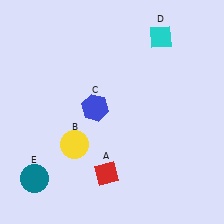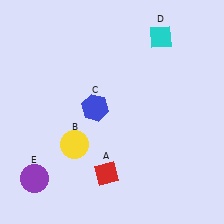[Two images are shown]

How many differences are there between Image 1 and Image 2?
There is 1 difference between the two images.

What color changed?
The circle (E) changed from teal in Image 1 to purple in Image 2.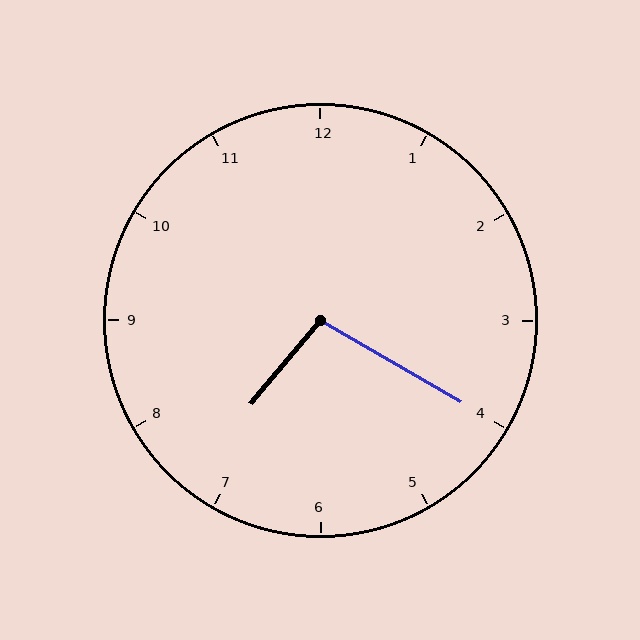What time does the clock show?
7:20.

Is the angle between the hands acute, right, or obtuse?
It is obtuse.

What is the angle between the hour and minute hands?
Approximately 100 degrees.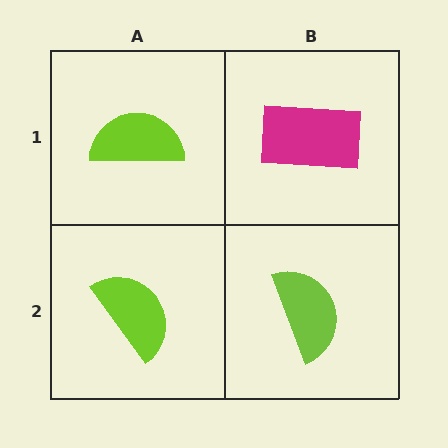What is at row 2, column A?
A lime semicircle.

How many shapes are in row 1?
2 shapes.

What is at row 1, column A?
A lime semicircle.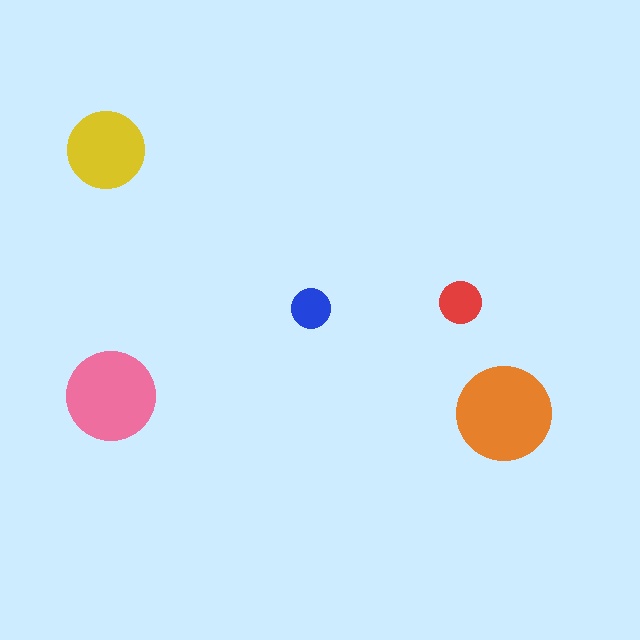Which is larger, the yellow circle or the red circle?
The yellow one.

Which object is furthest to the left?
The yellow circle is leftmost.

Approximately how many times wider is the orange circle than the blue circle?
About 2.5 times wider.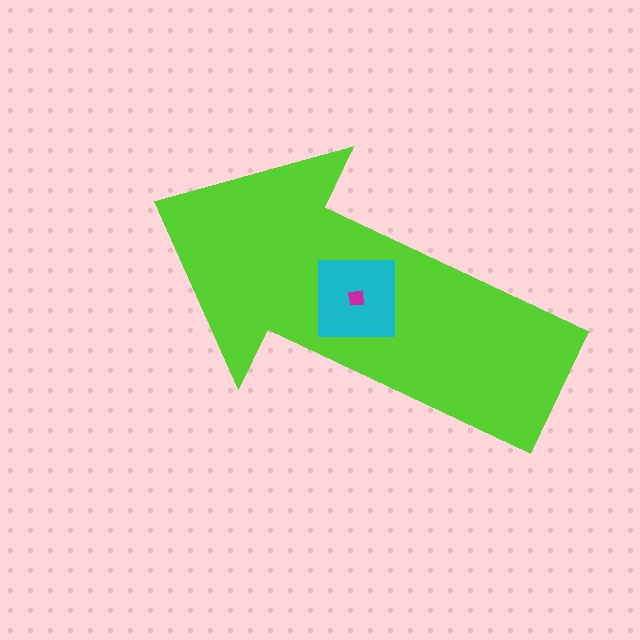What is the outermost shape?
The lime arrow.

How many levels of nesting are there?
3.